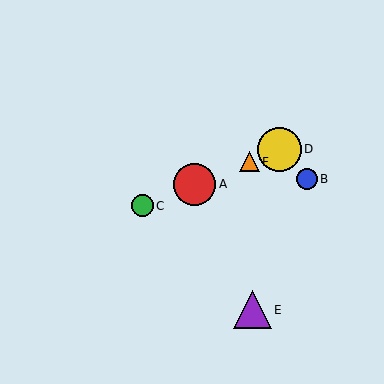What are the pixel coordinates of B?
Object B is at (307, 179).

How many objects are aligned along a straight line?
4 objects (A, C, D, F) are aligned along a straight line.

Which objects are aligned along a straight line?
Objects A, C, D, F are aligned along a straight line.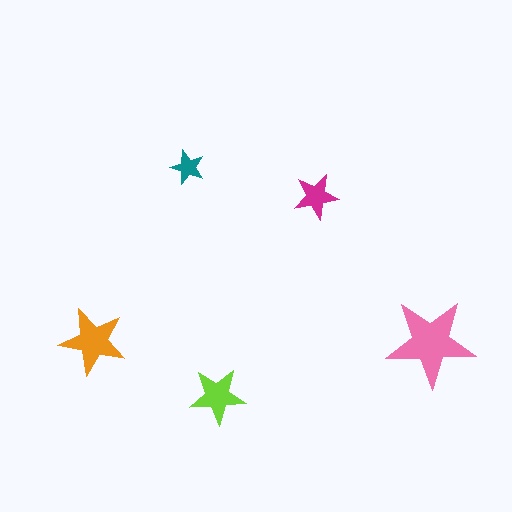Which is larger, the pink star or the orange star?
The pink one.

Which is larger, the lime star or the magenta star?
The lime one.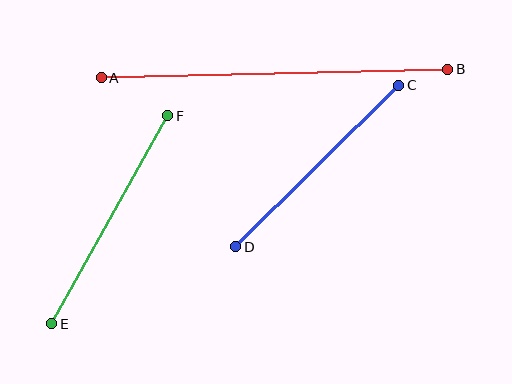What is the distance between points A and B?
The distance is approximately 347 pixels.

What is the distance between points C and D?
The distance is approximately 230 pixels.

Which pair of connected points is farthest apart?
Points A and B are farthest apart.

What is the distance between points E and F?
The distance is approximately 238 pixels.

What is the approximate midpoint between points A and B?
The midpoint is at approximately (275, 73) pixels.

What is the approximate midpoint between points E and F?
The midpoint is at approximately (110, 220) pixels.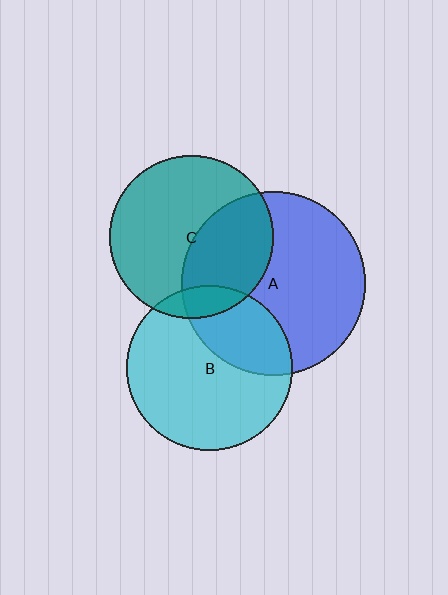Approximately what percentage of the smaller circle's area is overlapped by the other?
Approximately 30%.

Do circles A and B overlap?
Yes.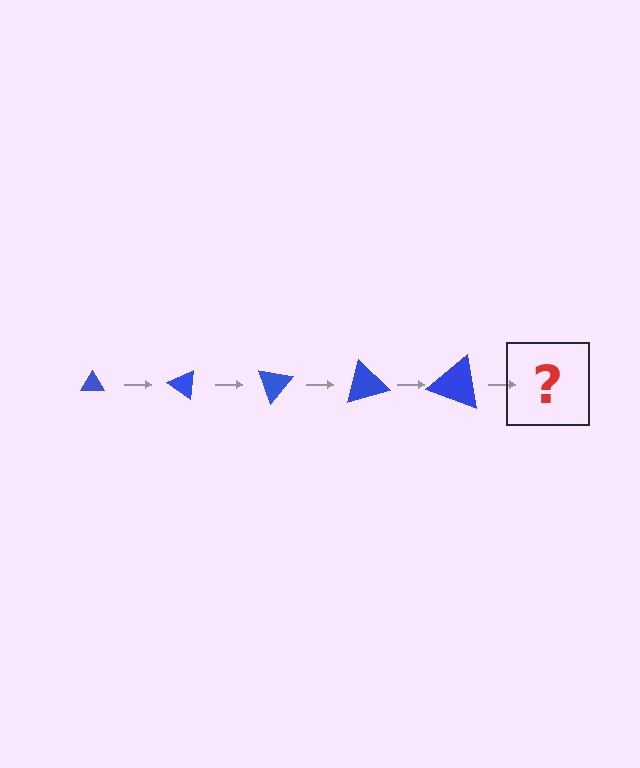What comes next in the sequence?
The next element should be a triangle, larger than the previous one and rotated 175 degrees from the start.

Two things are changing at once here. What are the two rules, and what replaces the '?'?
The two rules are that the triangle grows larger each step and it rotates 35 degrees each step. The '?' should be a triangle, larger than the previous one and rotated 175 degrees from the start.